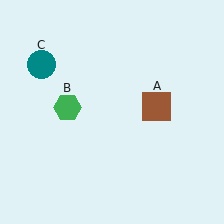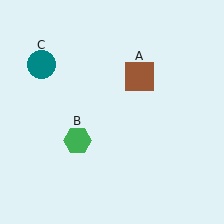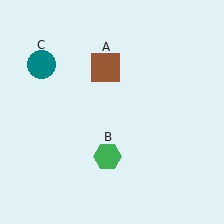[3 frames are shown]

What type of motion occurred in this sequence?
The brown square (object A), green hexagon (object B) rotated counterclockwise around the center of the scene.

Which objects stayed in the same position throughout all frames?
Teal circle (object C) remained stationary.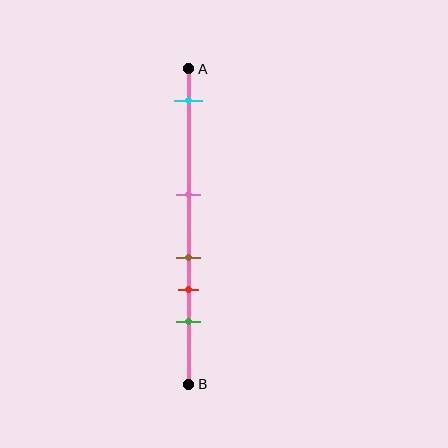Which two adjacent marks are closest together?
The brown and red marks are the closest adjacent pair.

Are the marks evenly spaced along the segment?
No, the marks are not evenly spaced.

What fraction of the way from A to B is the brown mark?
The brown mark is approximately 60% (0.6) of the way from A to B.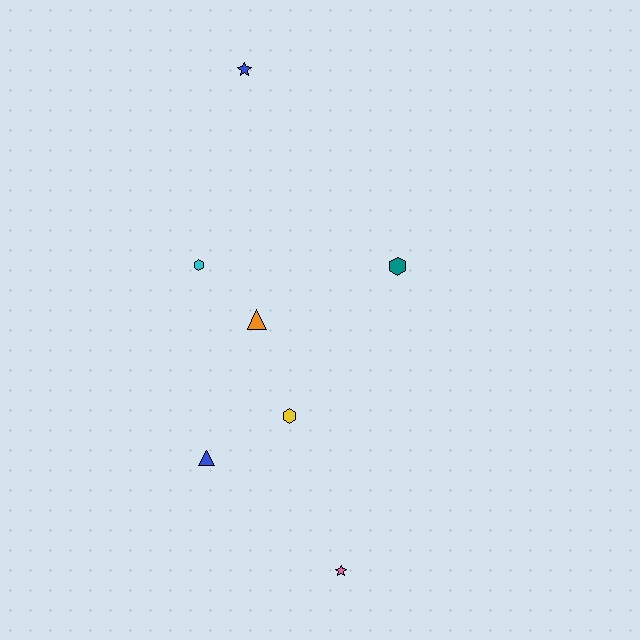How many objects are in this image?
There are 7 objects.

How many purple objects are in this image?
There are no purple objects.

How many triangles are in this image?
There are 2 triangles.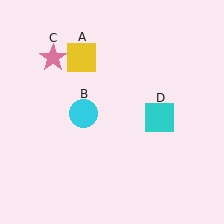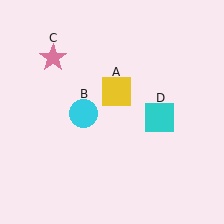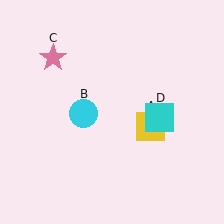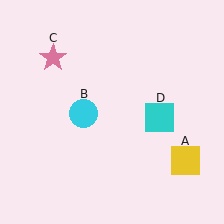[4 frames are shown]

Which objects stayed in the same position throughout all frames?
Cyan circle (object B) and pink star (object C) and cyan square (object D) remained stationary.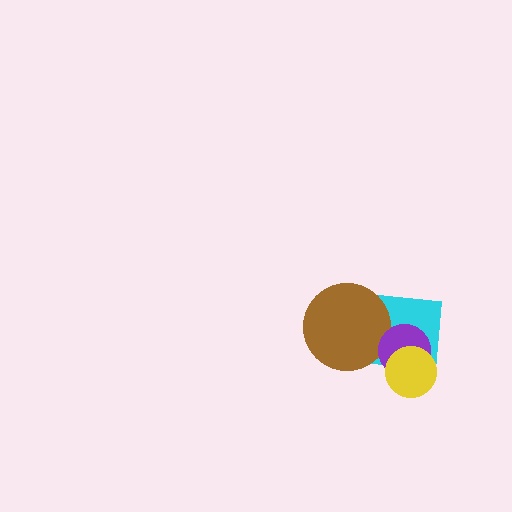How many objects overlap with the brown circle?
2 objects overlap with the brown circle.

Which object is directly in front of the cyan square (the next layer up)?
The brown circle is directly in front of the cyan square.